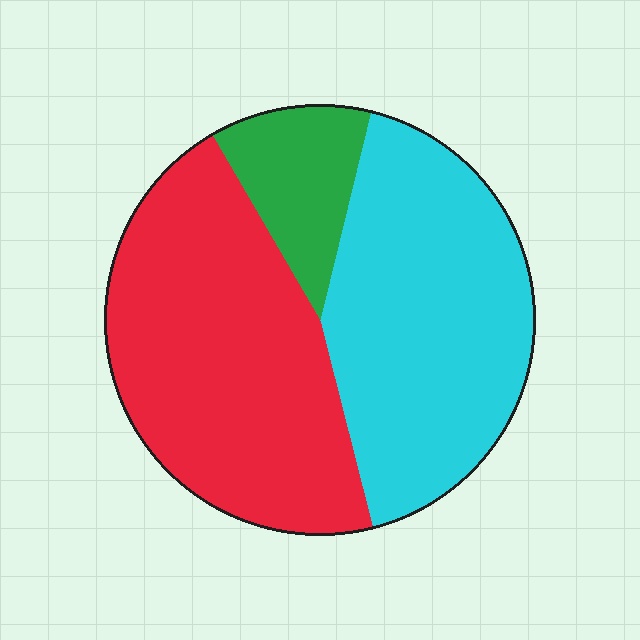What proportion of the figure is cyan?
Cyan takes up about two fifths (2/5) of the figure.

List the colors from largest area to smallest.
From largest to smallest: red, cyan, green.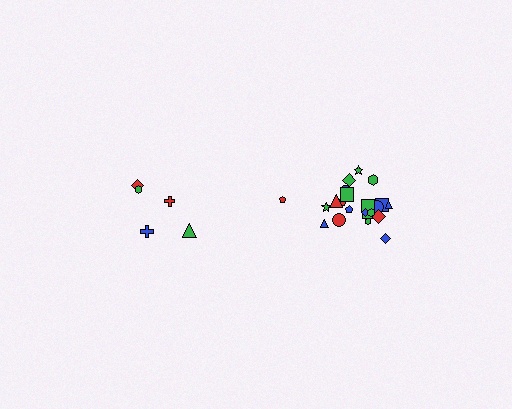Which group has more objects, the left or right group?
The right group.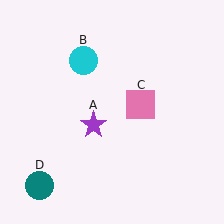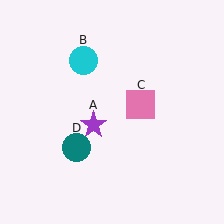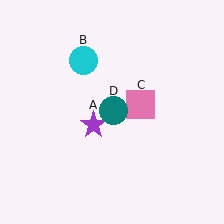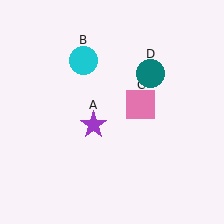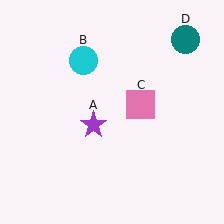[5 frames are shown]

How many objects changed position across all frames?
1 object changed position: teal circle (object D).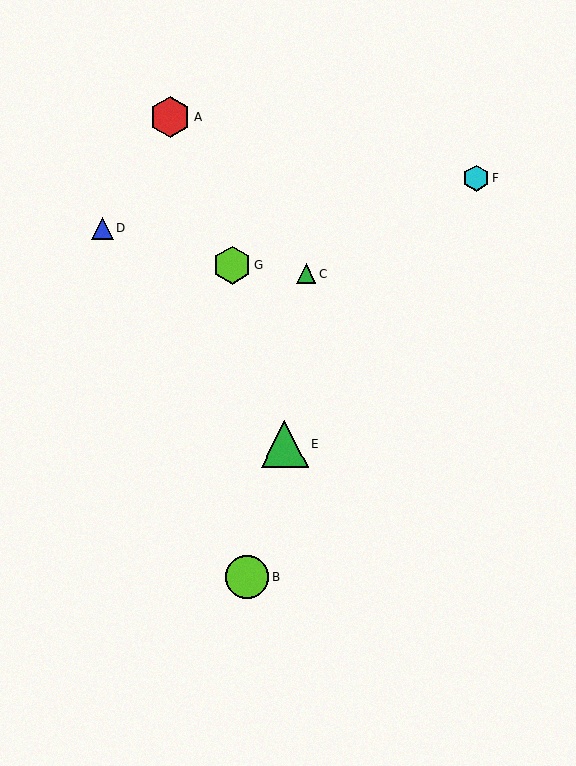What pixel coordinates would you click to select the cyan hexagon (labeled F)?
Click at (476, 178) to select the cyan hexagon F.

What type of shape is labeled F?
Shape F is a cyan hexagon.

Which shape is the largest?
The green triangle (labeled E) is the largest.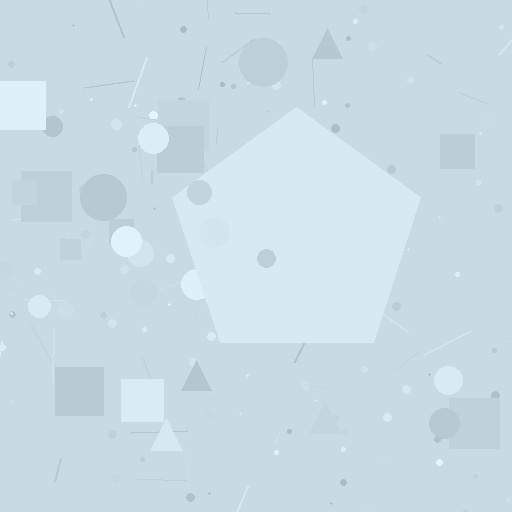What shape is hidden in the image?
A pentagon is hidden in the image.